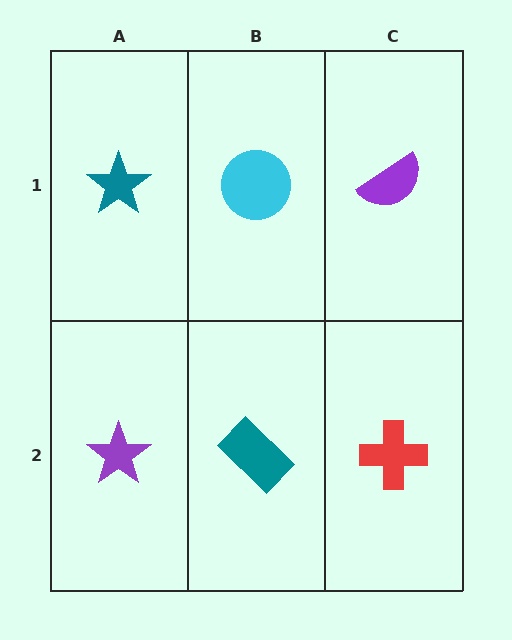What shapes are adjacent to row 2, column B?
A cyan circle (row 1, column B), a purple star (row 2, column A), a red cross (row 2, column C).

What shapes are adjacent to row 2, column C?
A purple semicircle (row 1, column C), a teal rectangle (row 2, column B).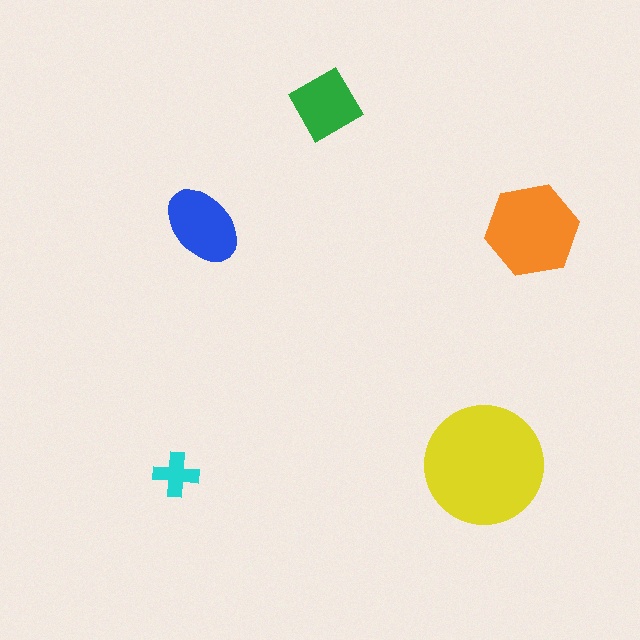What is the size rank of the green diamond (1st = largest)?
4th.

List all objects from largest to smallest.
The yellow circle, the orange hexagon, the blue ellipse, the green diamond, the cyan cross.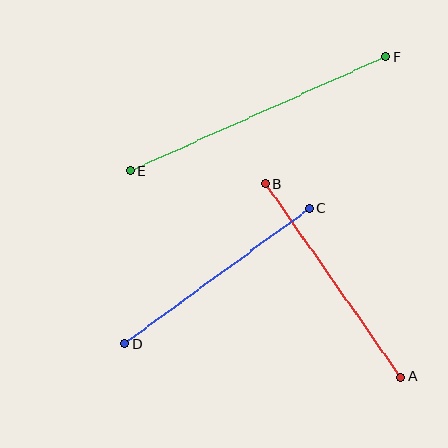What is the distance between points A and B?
The distance is approximately 235 pixels.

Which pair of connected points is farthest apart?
Points E and F are farthest apart.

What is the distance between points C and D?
The distance is approximately 228 pixels.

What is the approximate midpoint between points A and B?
The midpoint is at approximately (333, 280) pixels.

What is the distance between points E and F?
The distance is approximately 279 pixels.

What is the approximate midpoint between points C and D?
The midpoint is at approximately (217, 276) pixels.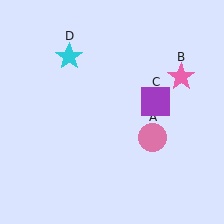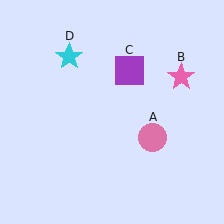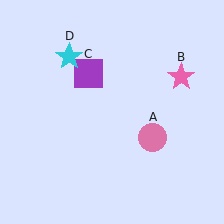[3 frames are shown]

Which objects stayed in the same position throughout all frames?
Pink circle (object A) and pink star (object B) and cyan star (object D) remained stationary.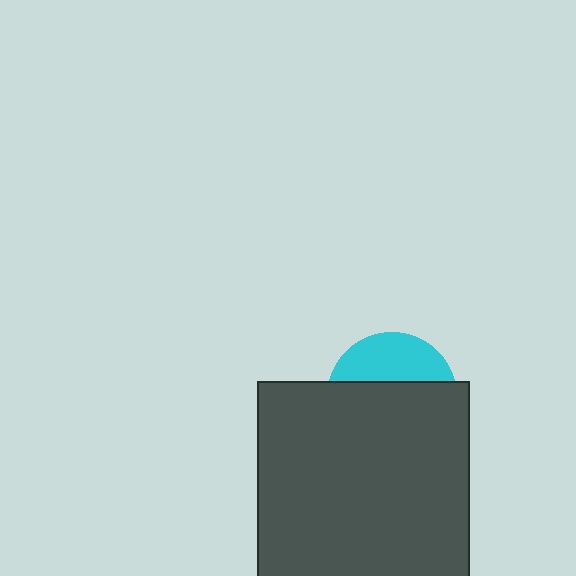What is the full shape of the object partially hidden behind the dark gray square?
The partially hidden object is a cyan circle.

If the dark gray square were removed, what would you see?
You would see the complete cyan circle.